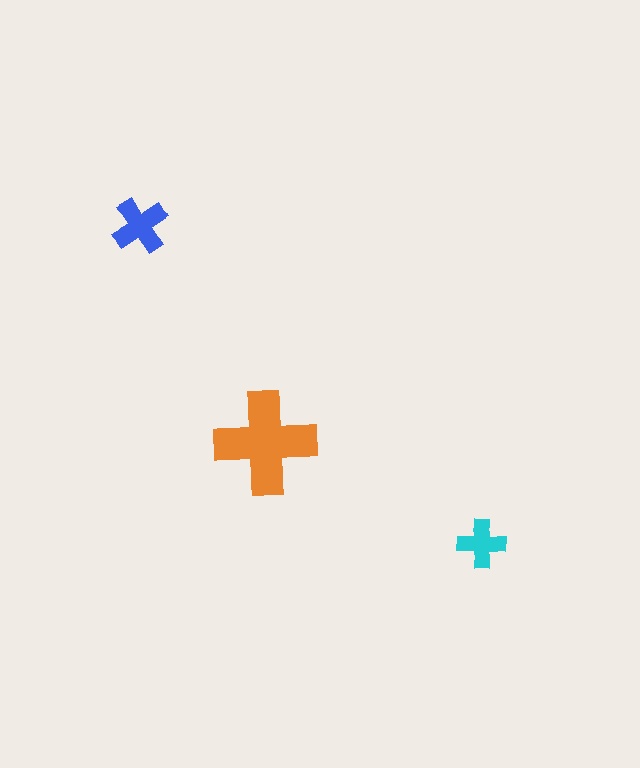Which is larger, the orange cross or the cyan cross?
The orange one.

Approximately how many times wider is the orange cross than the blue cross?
About 2 times wider.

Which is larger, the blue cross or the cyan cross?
The blue one.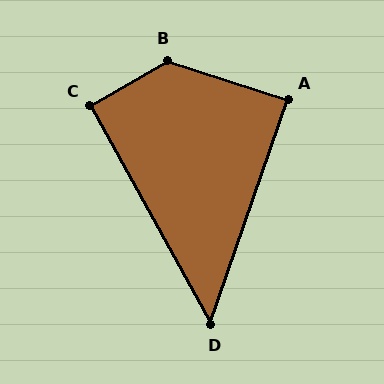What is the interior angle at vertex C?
Approximately 91 degrees (approximately right).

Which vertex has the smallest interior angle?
D, at approximately 48 degrees.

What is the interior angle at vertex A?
Approximately 89 degrees (approximately right).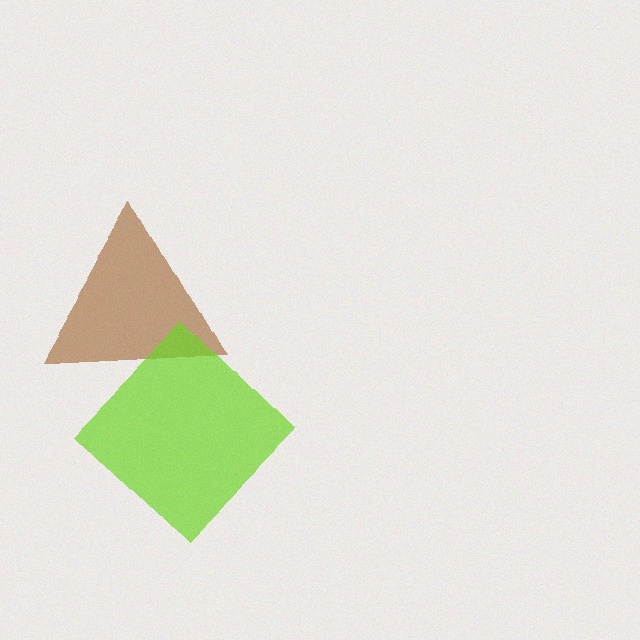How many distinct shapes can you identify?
There are 2 distinct shapes: a brown triangle, a lime diamond.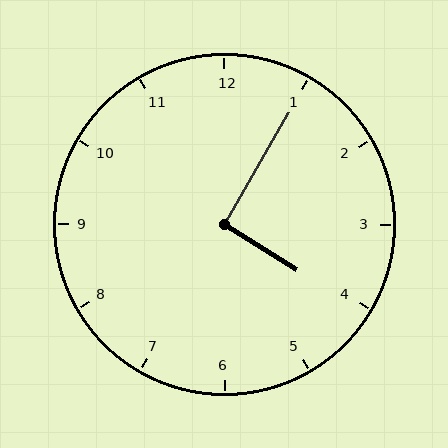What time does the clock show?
4:05.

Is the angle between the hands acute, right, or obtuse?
It is right.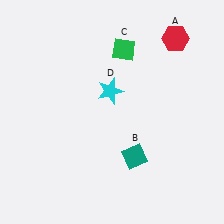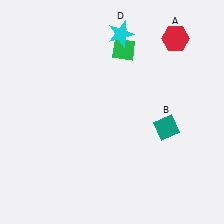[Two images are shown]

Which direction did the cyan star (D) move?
The cyan star (D) moved up.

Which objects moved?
The objects that moved are: the teal diamond (B), the cyan star (D).